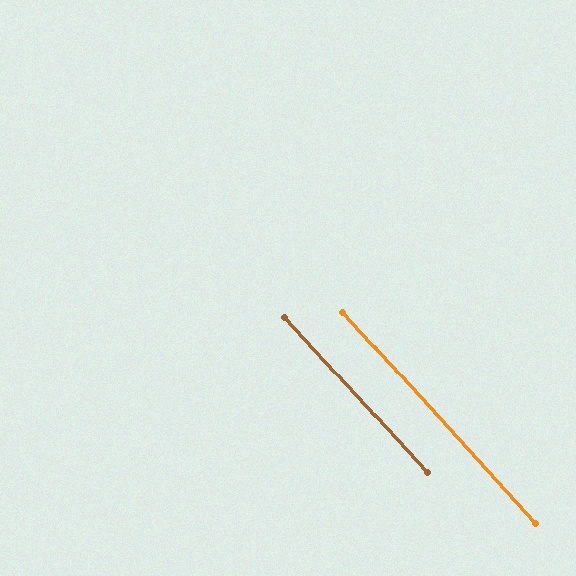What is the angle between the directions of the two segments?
Approximately 0 degrees.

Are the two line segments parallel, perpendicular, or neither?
Parallel — their directions differ by only 0.2°.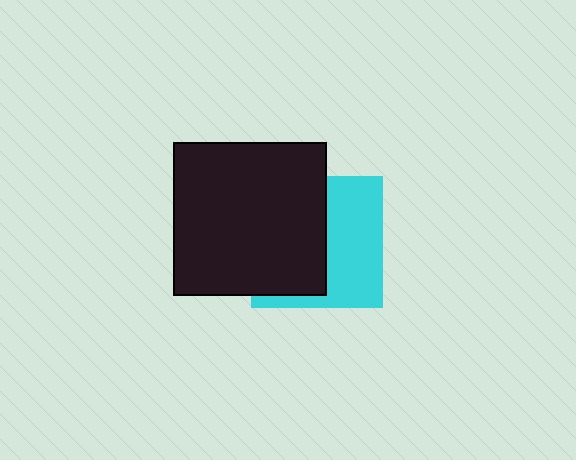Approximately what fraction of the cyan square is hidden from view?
Roughly 52% of the cyan square is hidden behind the black square.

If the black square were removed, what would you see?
You would see the complete cyan square.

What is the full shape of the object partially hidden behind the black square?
The partially hidden object is a cyan square.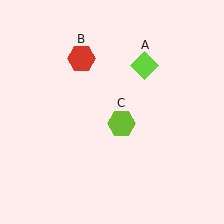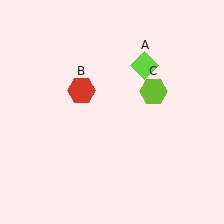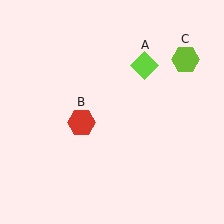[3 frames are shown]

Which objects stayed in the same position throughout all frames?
Lime diamond (object A) remained stationary.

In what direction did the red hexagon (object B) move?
The red hexagon (object B) moved down.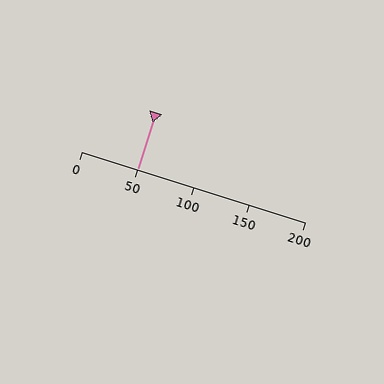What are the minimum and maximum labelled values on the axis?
The axis runs from 0 to 200.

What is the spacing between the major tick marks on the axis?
The major ticks are spaced 50 apart.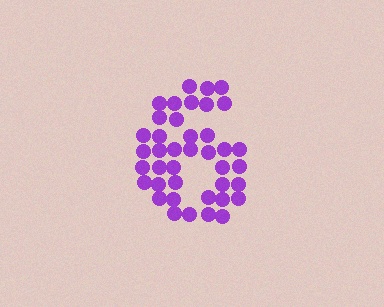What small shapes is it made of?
It is made of small circles.